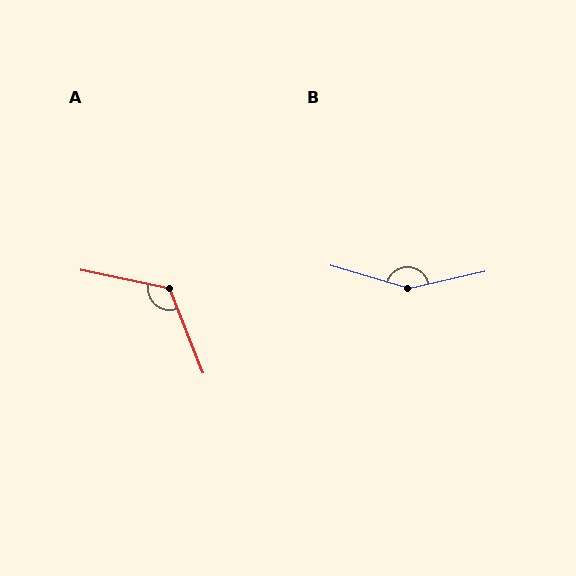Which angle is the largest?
B, at approximately 151 degrees.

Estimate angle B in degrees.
Approximately 151 degrees.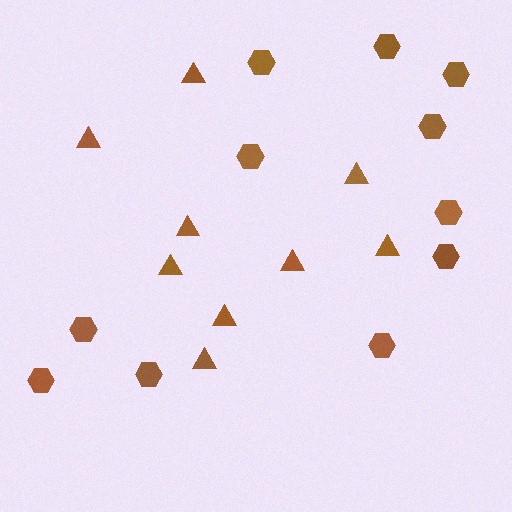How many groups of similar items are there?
There are 2 groups: one group of triangles (9) and one group of hexagons (11).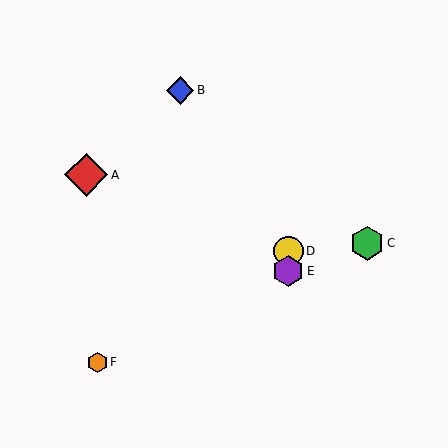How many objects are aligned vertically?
2 objects (D, E) are aligned vertically.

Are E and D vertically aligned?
Yes, both are at x≈288.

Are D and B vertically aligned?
No, D is at x≈288 and B is at x≈180.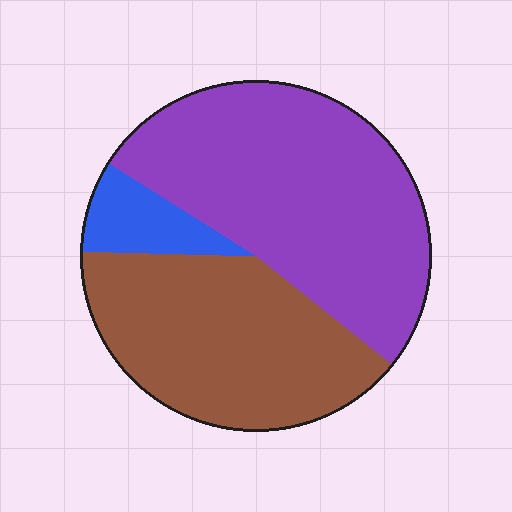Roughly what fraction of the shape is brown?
Brown covers roughly 40% of the shape.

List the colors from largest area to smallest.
From largest to smallest: purple, brown, blue.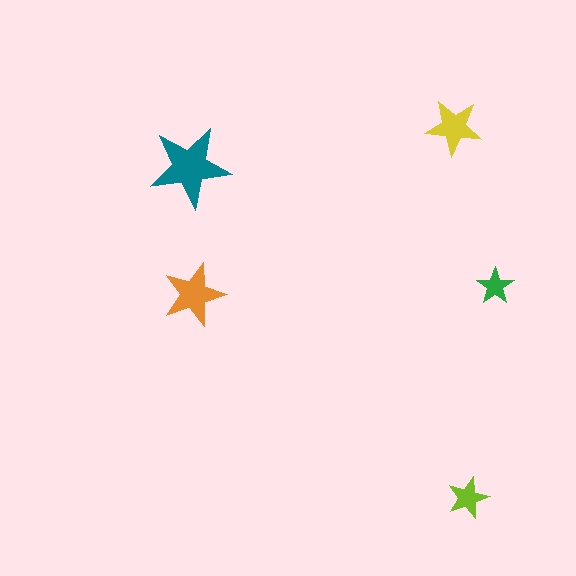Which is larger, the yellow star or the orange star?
The orange one.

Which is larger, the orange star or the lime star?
The orange one.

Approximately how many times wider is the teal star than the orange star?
About 1.5 times wider.